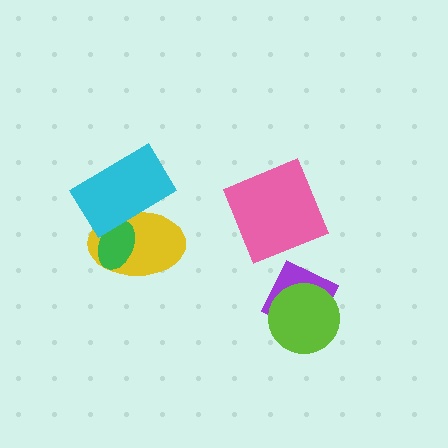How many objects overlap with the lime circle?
1 object overlaps with the lime circle.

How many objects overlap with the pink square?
0 objects overlap with the pink square.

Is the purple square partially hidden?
Yes, it is partially covered by another shape.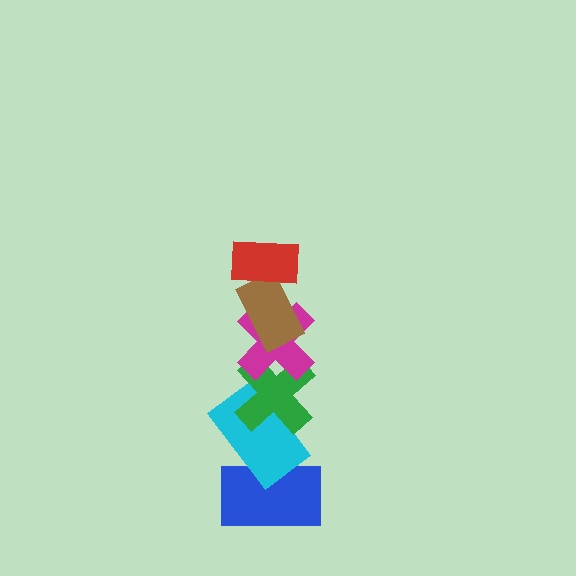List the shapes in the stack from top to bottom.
From top to bottom: the red rectangle, the brown rectangle, the magenta cross, the green cross, the cyan rectangle, the blue rectangle.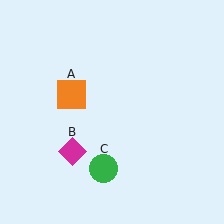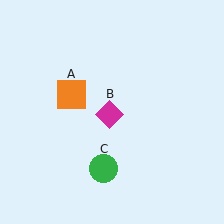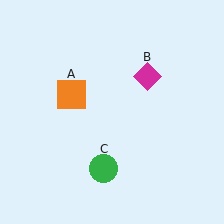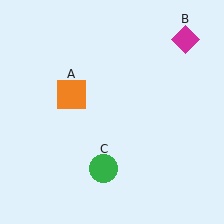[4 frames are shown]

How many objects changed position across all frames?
1 object changed position: magenta diamond (object B).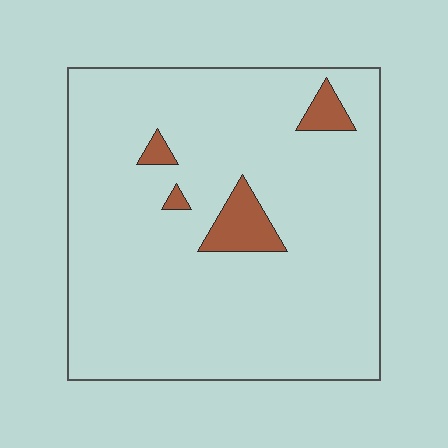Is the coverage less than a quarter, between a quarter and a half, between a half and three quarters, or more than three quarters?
Less than a quarter.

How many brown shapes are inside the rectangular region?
4.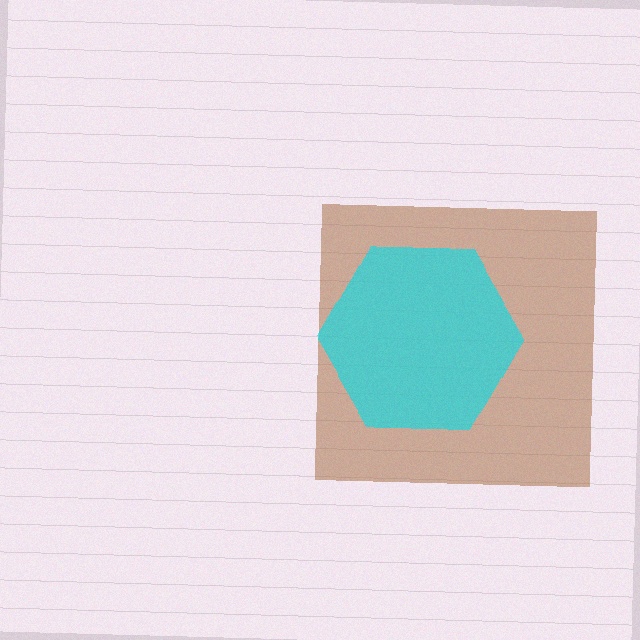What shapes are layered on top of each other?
The layered shapes are: a brown square, a cyan hexagon.